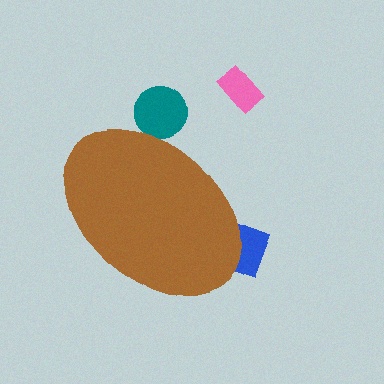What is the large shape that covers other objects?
A brown ellipse.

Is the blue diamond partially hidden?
Yes, the blue diamond is partially hidden behind the brown ellipse.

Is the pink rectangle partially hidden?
No, the pink rectangle is fully visible.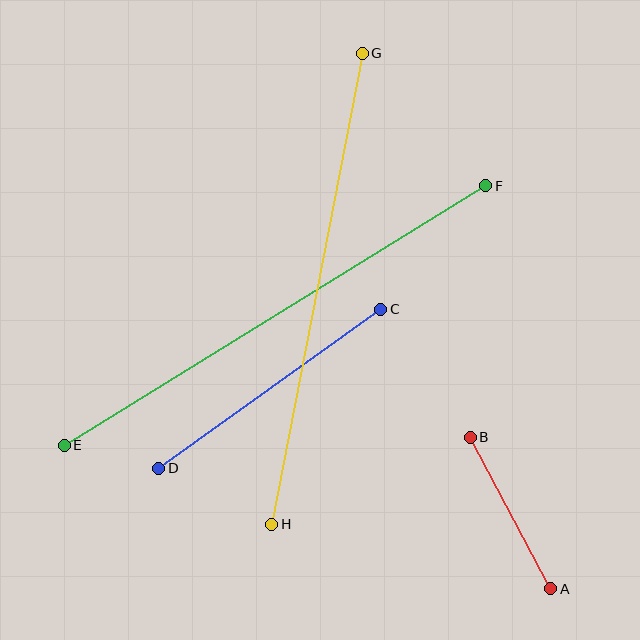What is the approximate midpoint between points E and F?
The midpoint is at approximately (275, 315) pixels.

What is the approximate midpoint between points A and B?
The midpoint is at approximately (510, 513) pixels.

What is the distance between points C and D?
The distance is approximately 273 pixels.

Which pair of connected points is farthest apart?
Points E and F are farthest apart.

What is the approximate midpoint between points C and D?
The midpoint is at approximately (270, 389) pixels.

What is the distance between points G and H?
The distance is approximately 480 pixels.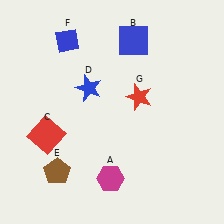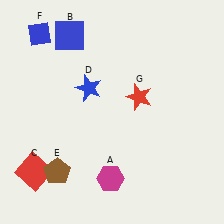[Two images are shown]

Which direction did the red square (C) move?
The red square (C) moved down.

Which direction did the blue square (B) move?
The blue square (B) moved left.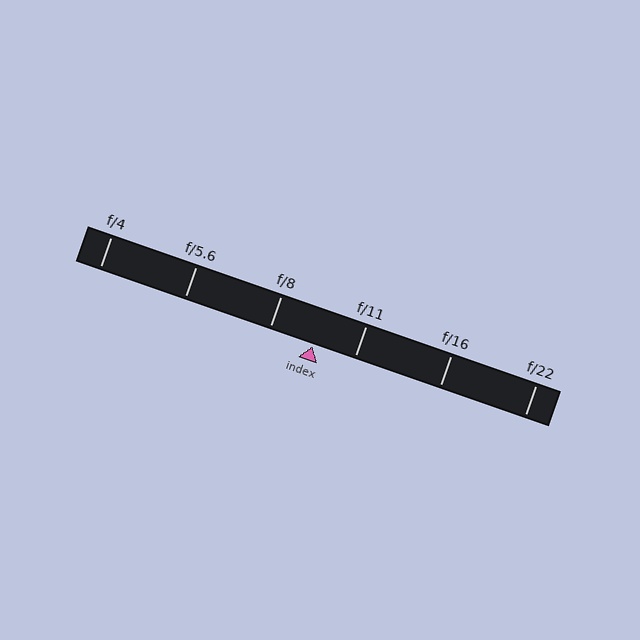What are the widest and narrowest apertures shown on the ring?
The widest aperture shown is f/4 and the narrowest is f/22.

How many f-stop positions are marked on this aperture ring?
There are 6 f-stop positions marked.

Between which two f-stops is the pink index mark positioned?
The index mark is between f/8 and f/11.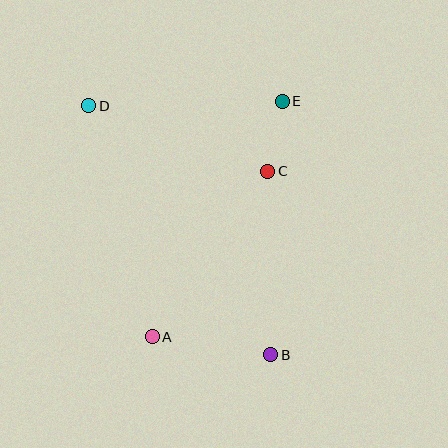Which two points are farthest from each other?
Points B and D are farthest from each other.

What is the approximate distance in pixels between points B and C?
The distance between B and C is approximately 183 pixels.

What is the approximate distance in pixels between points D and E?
The distance between D and E is approximately 194 pixels.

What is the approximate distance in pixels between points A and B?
The distance between A and B is approximately 120 pixels.